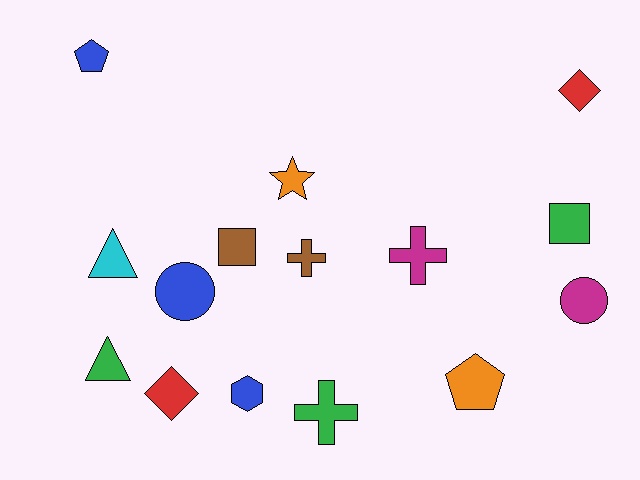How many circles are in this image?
There are 2 circles.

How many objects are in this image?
There are 15 objects.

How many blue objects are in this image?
There are 3 blue objects.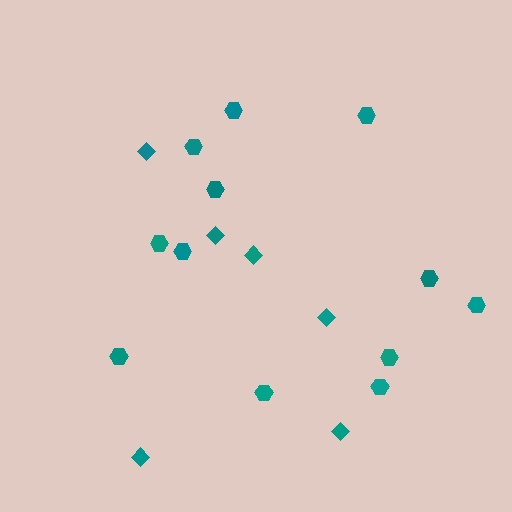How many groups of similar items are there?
There are 2 groups: one group of hexagons (12) and one group of diamonds (6).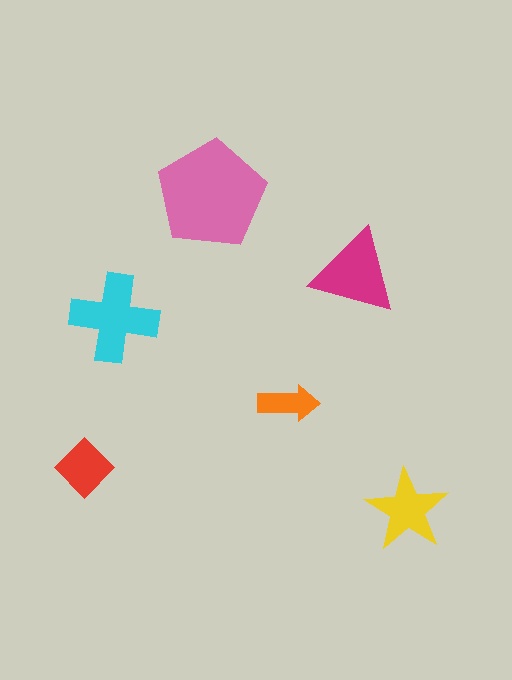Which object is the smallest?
The orange arrow.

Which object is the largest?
The pink pentagon.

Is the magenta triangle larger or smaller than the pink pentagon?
Smaller.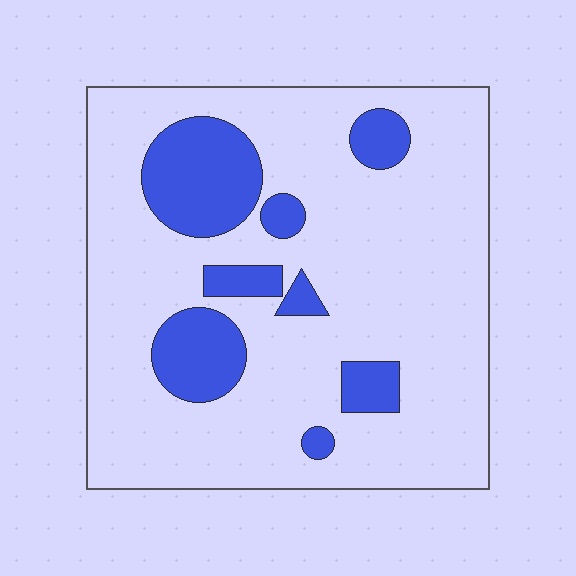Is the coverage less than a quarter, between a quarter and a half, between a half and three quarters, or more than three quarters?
Less than a quarter.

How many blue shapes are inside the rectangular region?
8.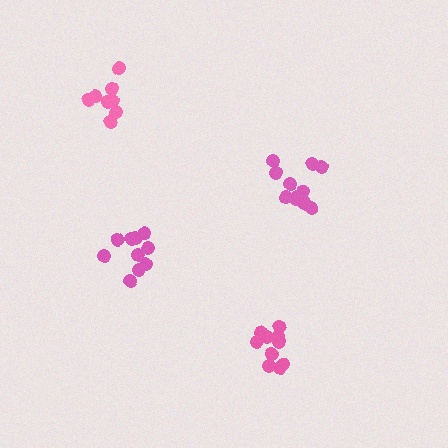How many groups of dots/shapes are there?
There are 4 groups.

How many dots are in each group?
Group 1: 10 dots, Group 2: 8 dots, Group 3: 11 dots, Group 4: 10 dots (39 total).